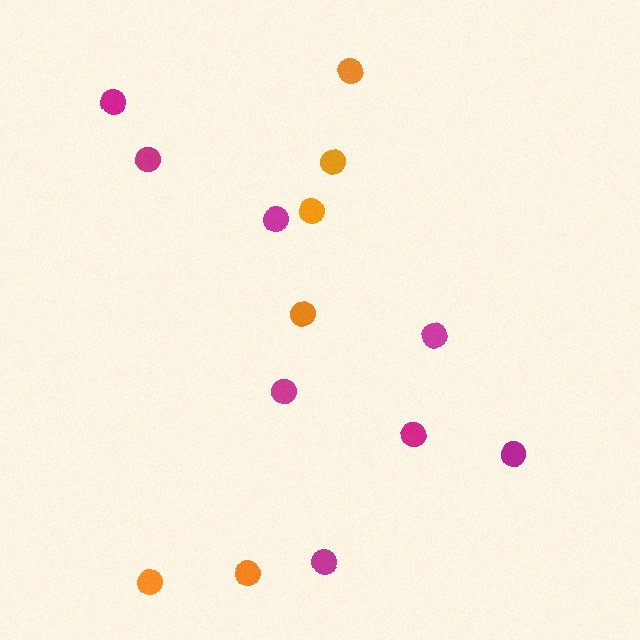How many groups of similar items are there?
There are 2 groups: one group of orange circles (6) and one group of magenta circles (8).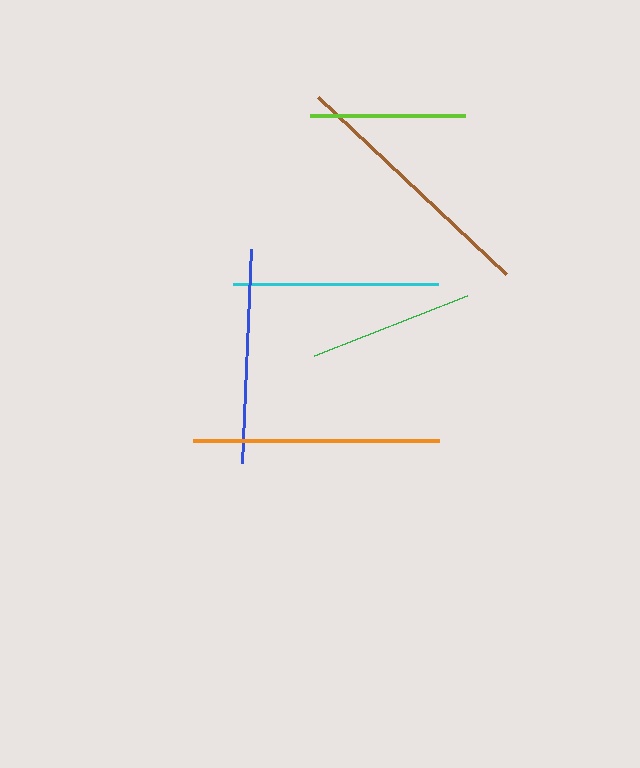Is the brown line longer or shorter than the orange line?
The brown line is longer than the orange line.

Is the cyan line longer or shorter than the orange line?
The orange line is longer than the cyan line.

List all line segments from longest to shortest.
From longest to shortest: brown, orange, blue, cyan, green, lime.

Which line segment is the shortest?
The lime line is the shortest at approximately 155 pixels.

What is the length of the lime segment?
The lime segment is approximately 155 pixels long.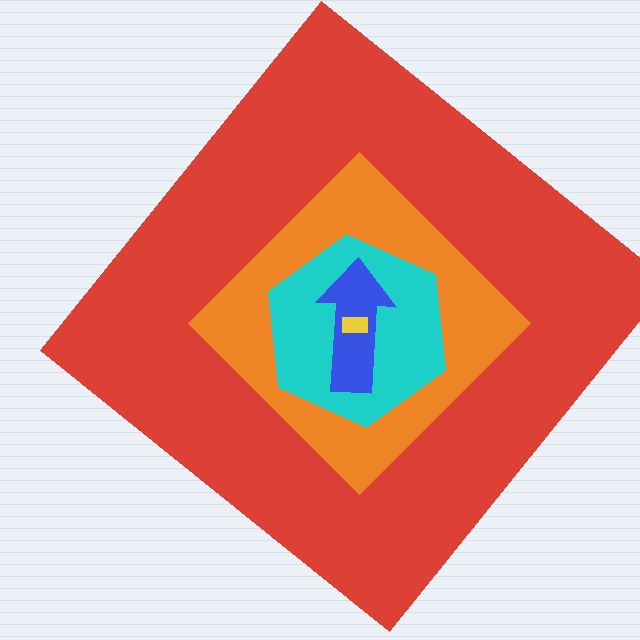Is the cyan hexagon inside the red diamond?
Yes.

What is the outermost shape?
The red diamond.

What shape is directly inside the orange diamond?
The cyan hexagon.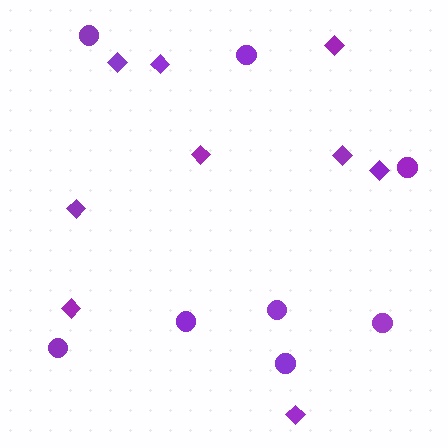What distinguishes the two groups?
There are 2 groups: one group of diamonds (9) and one group of circles (8).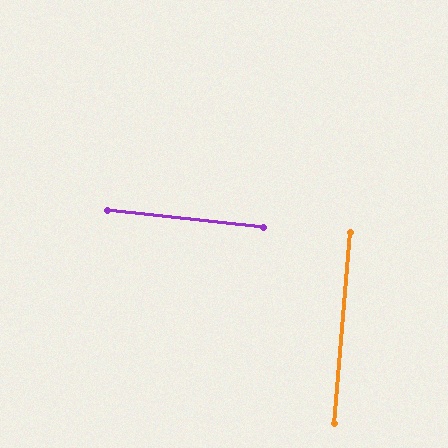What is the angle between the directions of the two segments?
Approximately 89 degrees.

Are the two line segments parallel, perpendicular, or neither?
Perpendicular — they meet at approximately 89°.